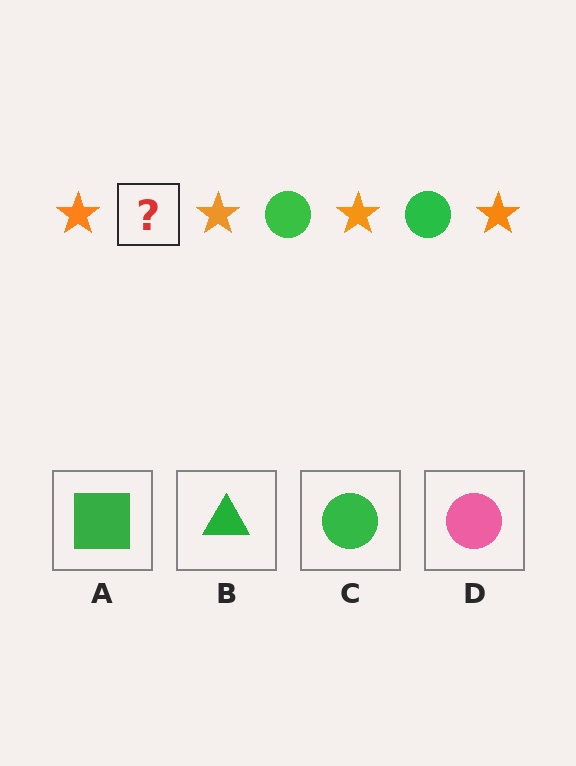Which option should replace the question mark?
Option C.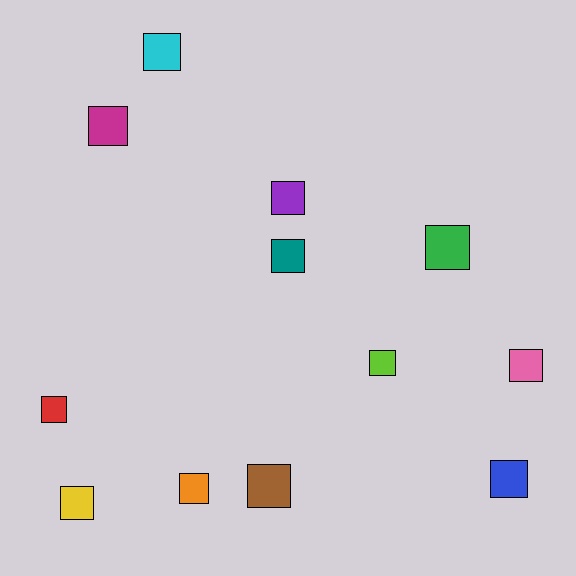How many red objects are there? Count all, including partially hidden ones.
There is 1 red object.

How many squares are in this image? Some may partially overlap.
There are 12 squares.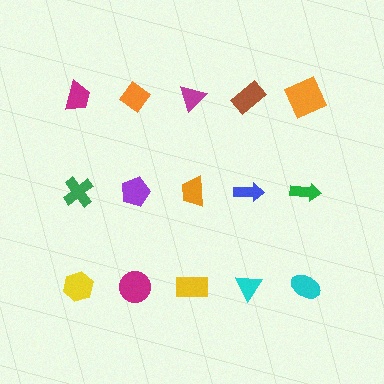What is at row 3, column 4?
A cyan triangle.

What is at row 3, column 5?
A cyan ellipse.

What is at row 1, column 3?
A magenta triangle.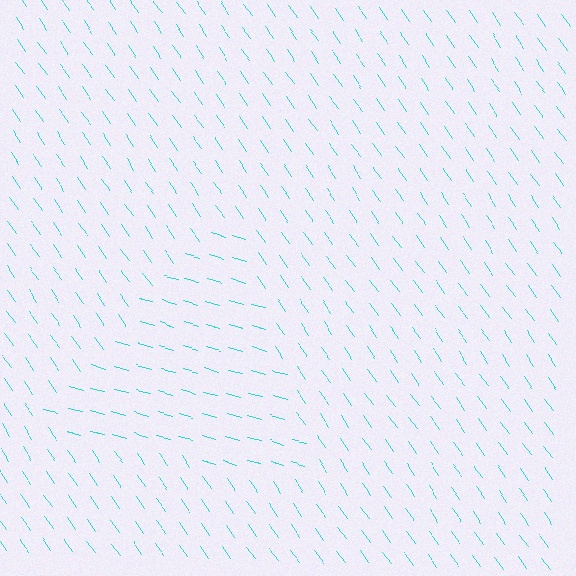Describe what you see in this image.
The image is filled with small cyan line segments. A triangle region in the image has lines oriented differently from the surrounding lines, creating a visible texture boundary.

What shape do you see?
I see a triangle.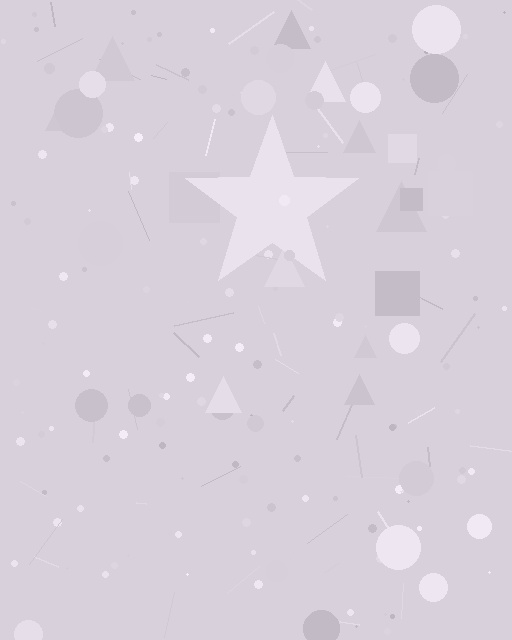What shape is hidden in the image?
A star is hidden in the image.